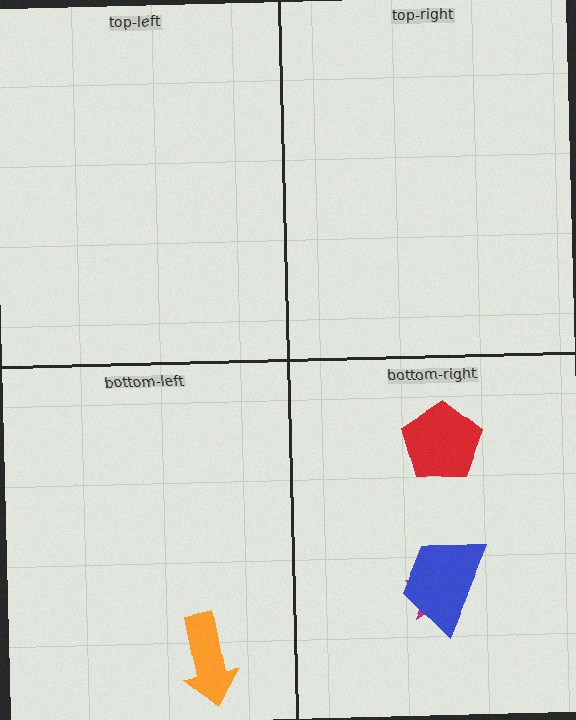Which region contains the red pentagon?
The bottom-right region.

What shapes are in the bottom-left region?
The orange arrow.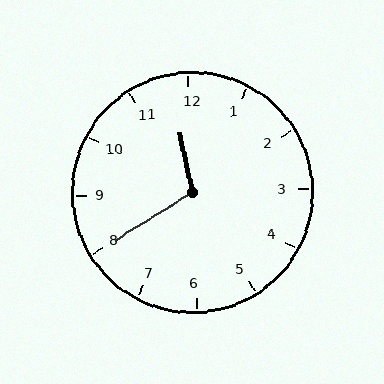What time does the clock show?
11:40.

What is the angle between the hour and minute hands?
Approximately 110 degrees.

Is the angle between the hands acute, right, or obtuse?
It is obtuse.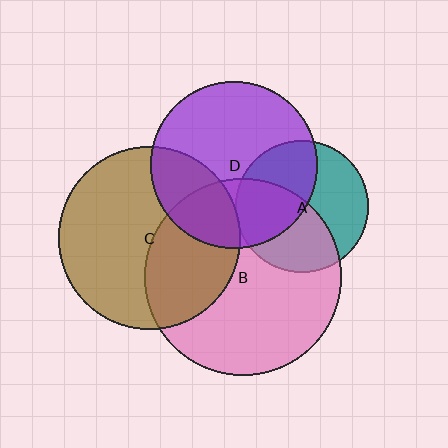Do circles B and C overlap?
Yes.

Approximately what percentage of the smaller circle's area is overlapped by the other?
Approximately 40%.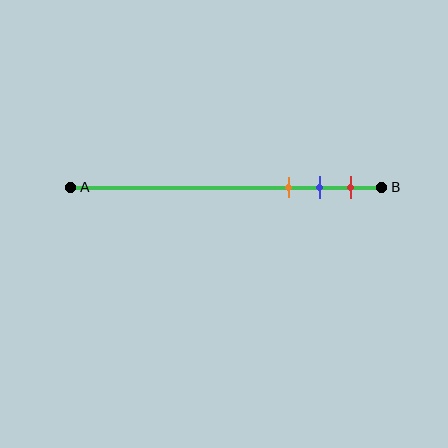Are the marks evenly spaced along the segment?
Yes, the marks are approximately evenly spaced.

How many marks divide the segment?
There are 3 marks dividing the segment.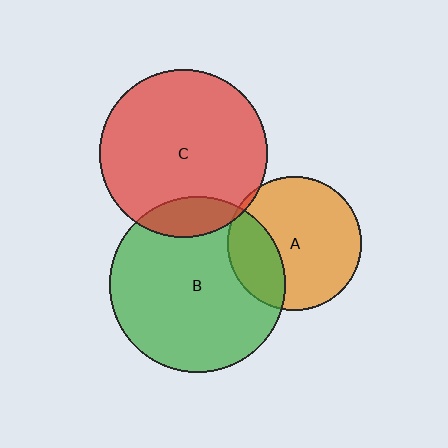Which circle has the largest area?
Circle B (green).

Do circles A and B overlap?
Yes.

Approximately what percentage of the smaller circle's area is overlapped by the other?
Approximately 25%.